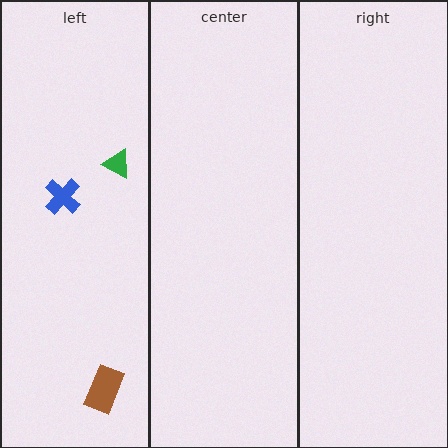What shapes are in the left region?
The blue cross, the green triangle, the brown rectangle.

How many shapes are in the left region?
3.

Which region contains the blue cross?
The left region.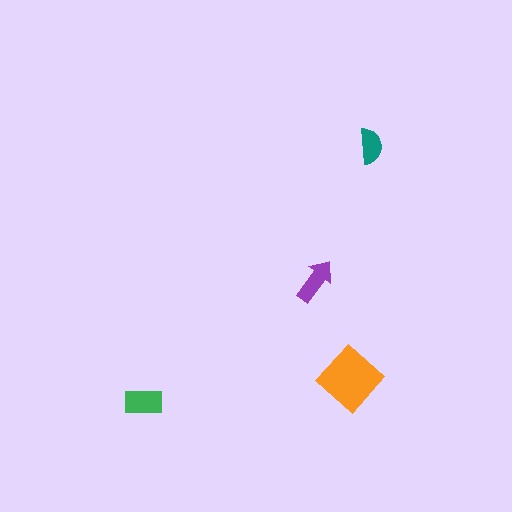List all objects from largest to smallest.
The orange diamond, the green rectangle, the purple arrow, the teal semicircle.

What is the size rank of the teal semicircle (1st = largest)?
4th.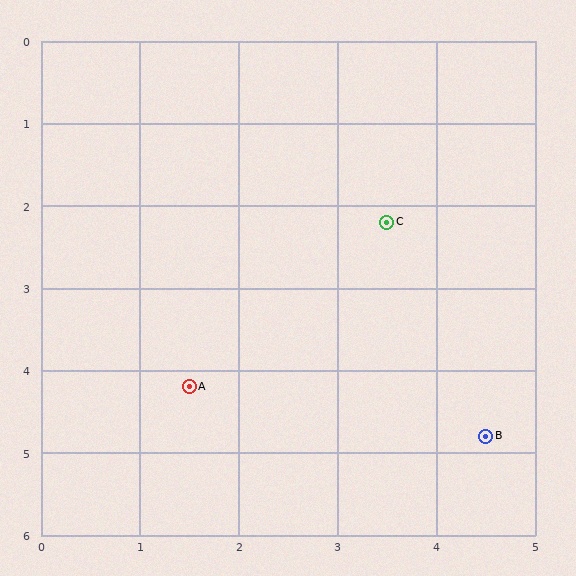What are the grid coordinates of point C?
Point C is at approximately (3.5, 2.2).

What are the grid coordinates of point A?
Point A is at approximately (1.5, 4.2).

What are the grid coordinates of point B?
Point B is at approximately (4.5, 4.8).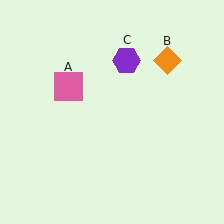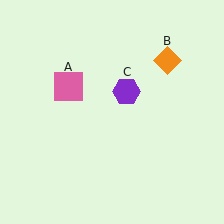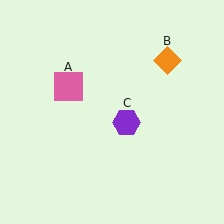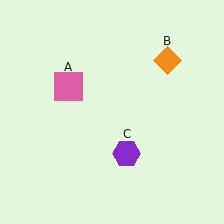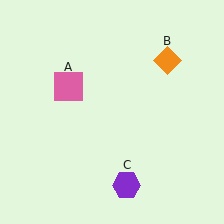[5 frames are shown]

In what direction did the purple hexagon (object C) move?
The purple hexagon (object C) moved down.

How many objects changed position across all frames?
1 object changed position: purple hexagon (object C).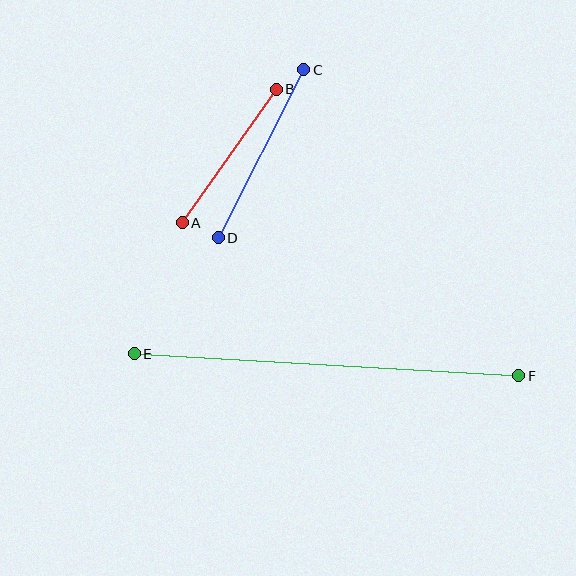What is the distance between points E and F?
The distance is approximately 385 pixels.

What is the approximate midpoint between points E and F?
The midpoint is at approximately (327, 365) pixels.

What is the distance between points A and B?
The distance is approximately 163 pixels.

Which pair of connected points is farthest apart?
Points E and F are farthest apart.